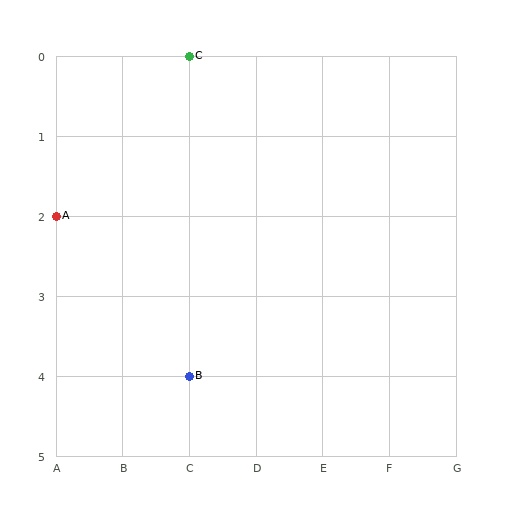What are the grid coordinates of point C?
Point C is at grid coordinates (C, 0).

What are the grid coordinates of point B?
Point B is at grid coordinates (C, 4).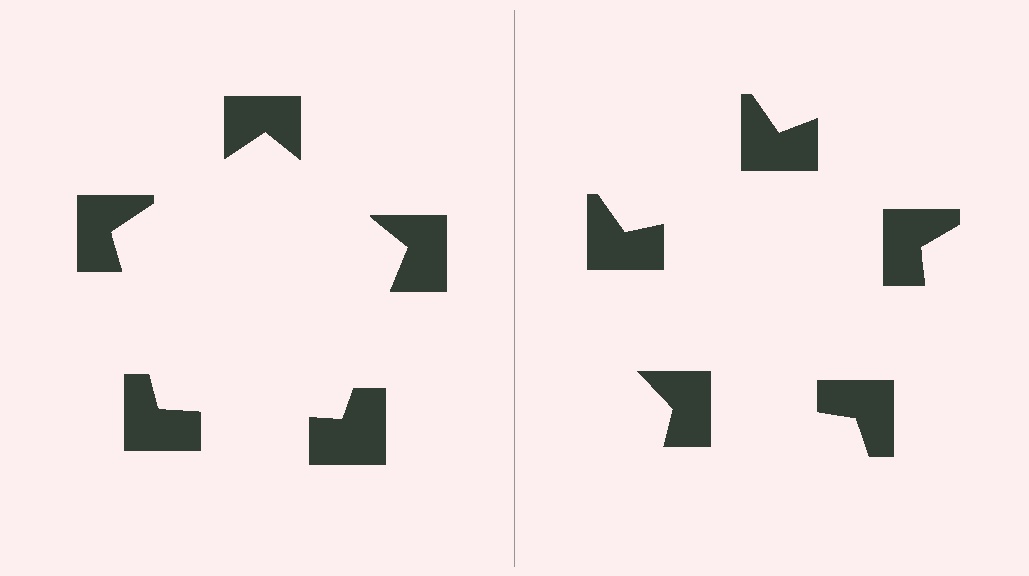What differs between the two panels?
The notched squares are positioned identically on both sides; only the wedge orientations differ. On the left they align to a pentagon; on the right they are misaligned.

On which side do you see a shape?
An illusory pentagon appears on the left side. On the right side the wedge cuts are rotated, so no coherent shape forms.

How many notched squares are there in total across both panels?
10 — 5 on each side.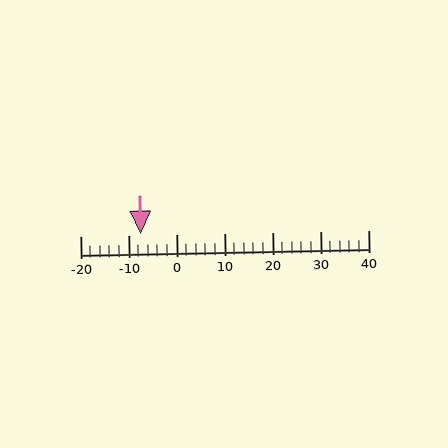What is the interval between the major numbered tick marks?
The major tick marks are spaced 10 units apart.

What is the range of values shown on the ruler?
The ruler shows values from -20 to 40.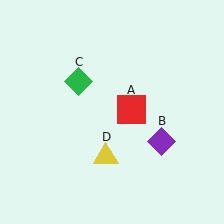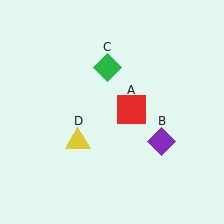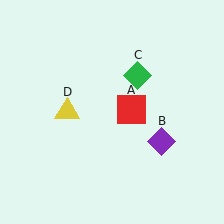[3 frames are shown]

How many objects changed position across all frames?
2 objects changed position: green diamond (object C), yellow triangle (object D).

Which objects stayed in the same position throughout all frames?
Red square (object A) and purple diamond (object B) remained stationary.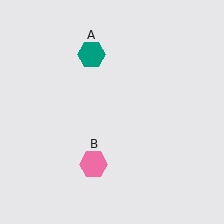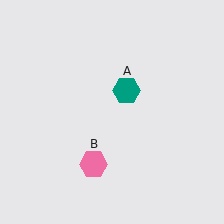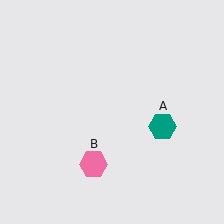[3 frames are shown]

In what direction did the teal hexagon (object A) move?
The teal hexagon (object A) moved down and to the right.